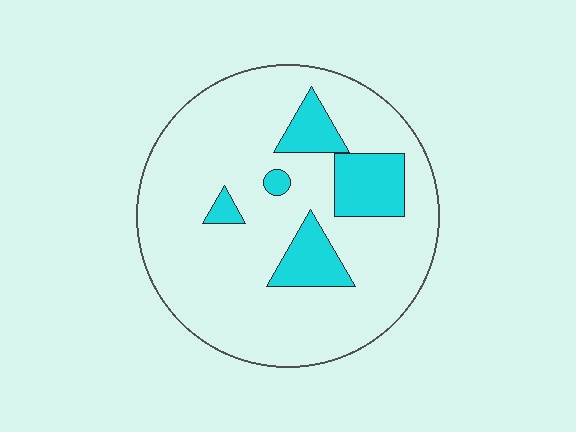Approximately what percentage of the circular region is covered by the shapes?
Approximately 15%.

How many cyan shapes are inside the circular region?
5.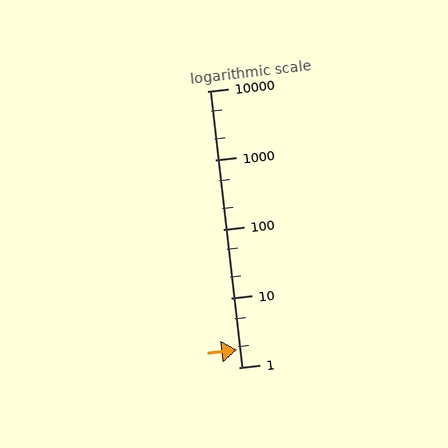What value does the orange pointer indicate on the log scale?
The pointer indicates approximately 1.8.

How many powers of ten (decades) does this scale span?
The scale spans 4 decades, from 1 to 10000.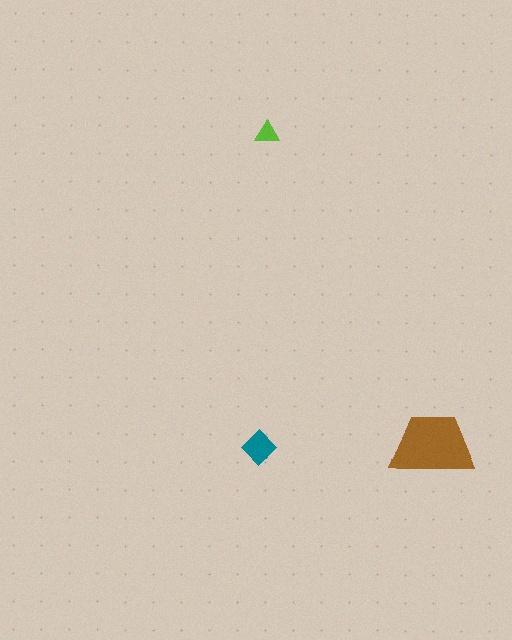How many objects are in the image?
There are 3 objects in the image.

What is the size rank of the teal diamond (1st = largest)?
2nd.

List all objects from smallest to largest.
The lime triangle, the teal diamond, the brown trapezoid.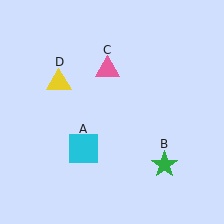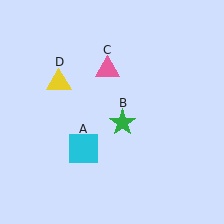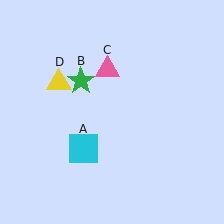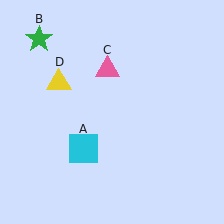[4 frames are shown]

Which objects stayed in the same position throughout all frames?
Cyan square (object A) and pink triangle (object C) and yellow triangle (object D) remained stationary.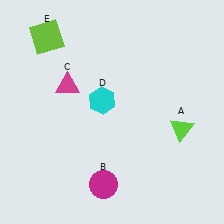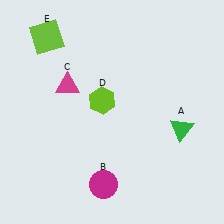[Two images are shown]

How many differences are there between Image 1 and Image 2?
There are 2 differences between the two images.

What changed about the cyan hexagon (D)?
In Image 1, D is cyan. In Image 2, it changed to lime.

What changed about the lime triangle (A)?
In Image 1, A is lime. In Image 2, it changed to green.